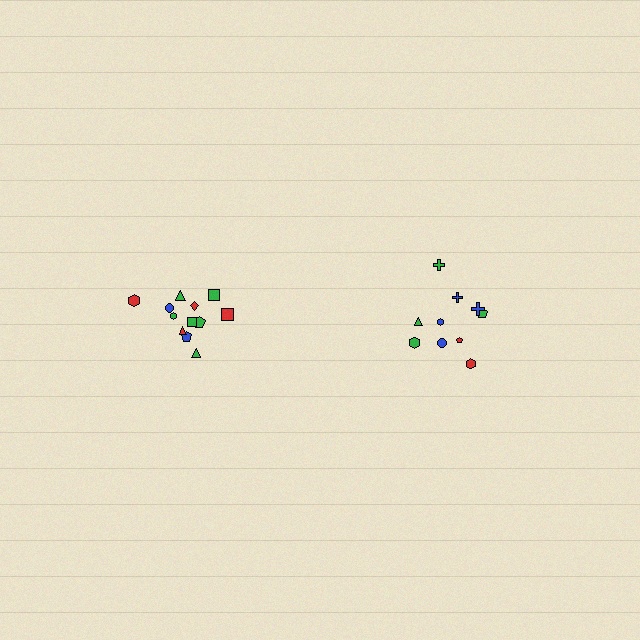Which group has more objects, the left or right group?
The left group.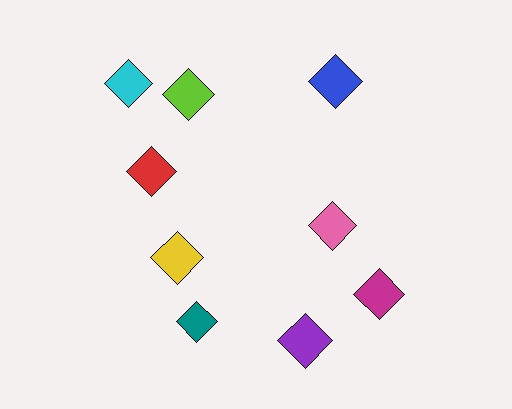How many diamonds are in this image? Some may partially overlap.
There are 9 diamonds.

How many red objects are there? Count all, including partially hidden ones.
There is 1 red object.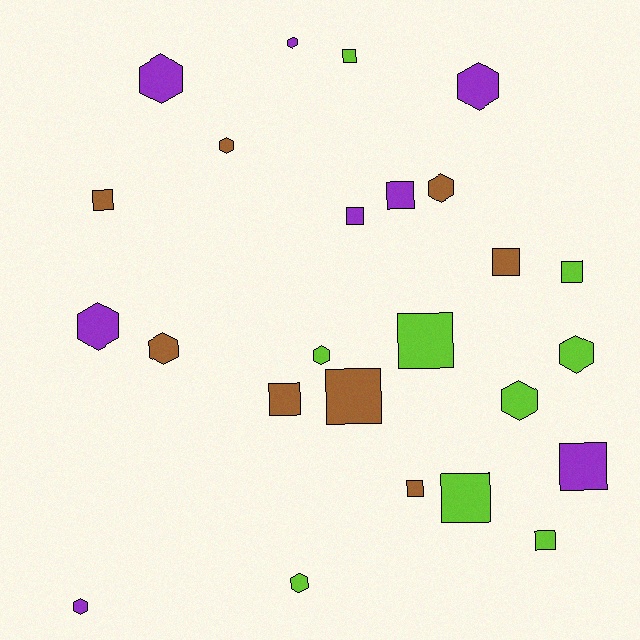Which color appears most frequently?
Lime, with 9 objects.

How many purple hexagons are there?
There are 5 purple hexagons.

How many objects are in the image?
There are 25 objects.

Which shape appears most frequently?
Square, with 13 objects.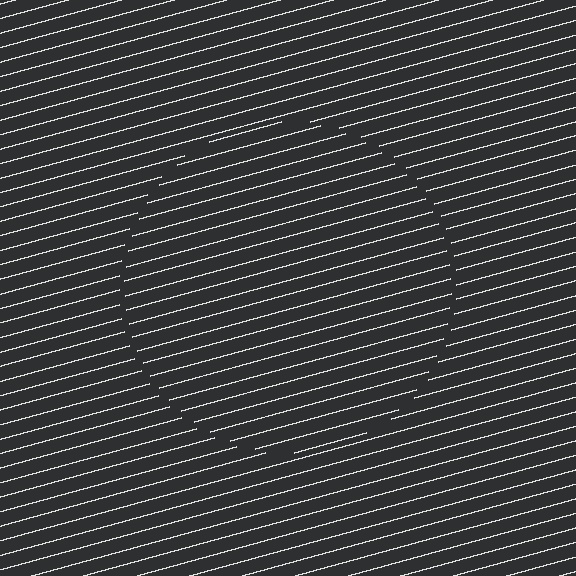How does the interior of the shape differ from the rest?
The interior of the shape contains the same grating, shifted by half a period — the contour is defined by the phase discontinuity where line-ends from the inner and outer gratings abut.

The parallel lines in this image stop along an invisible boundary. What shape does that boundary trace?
An illusory circle. The interior of the shape contains the same grating, shifted by half a period — the contour is defined by the phase discontinuity where line-ends from the inner and outer gratings abut.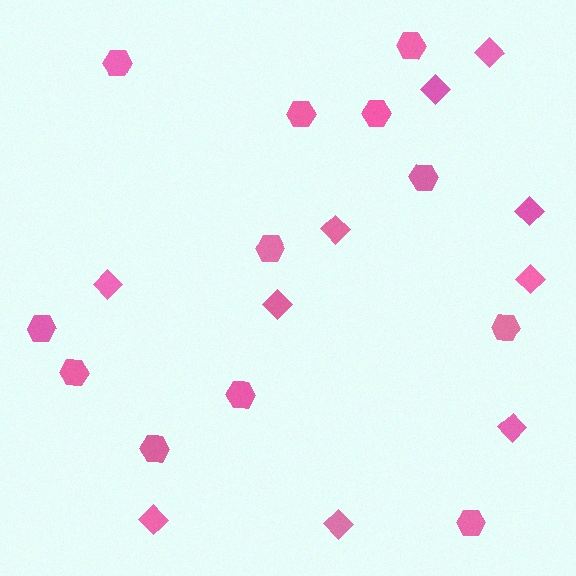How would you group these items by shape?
There are 2 groups: one group of diamonds (10) and one group of hexagons (12).